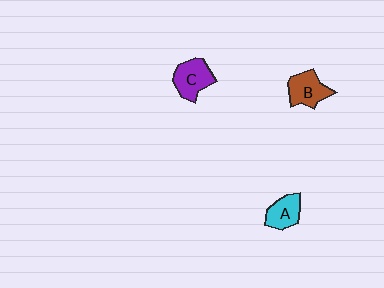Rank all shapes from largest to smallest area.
From largest to smallest: C (purple), B (brown), A (cyan).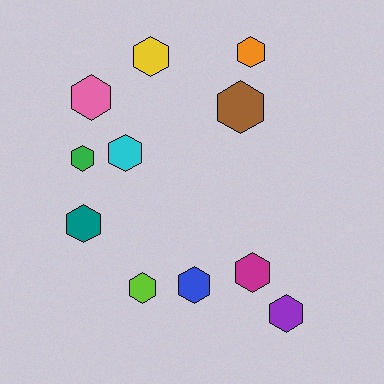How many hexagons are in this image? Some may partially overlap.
There are 11 hexagons.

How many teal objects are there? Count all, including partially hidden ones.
There is 1 teal object.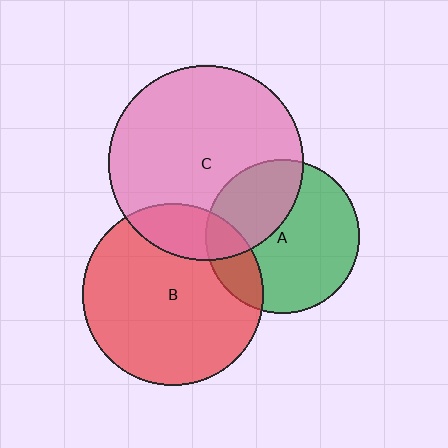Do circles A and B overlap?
Yes.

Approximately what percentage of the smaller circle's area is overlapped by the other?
Approximately 20%.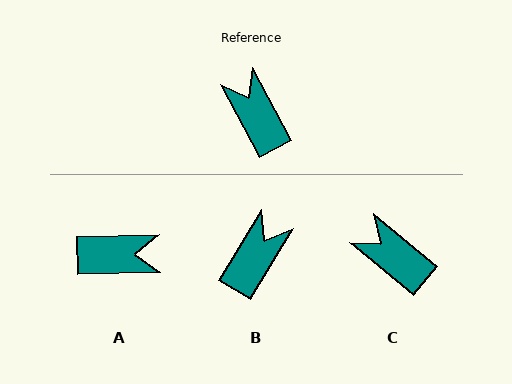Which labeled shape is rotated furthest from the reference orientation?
A, about 117 degrees away.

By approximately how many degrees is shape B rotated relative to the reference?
Approximately 59 degrees clockwise.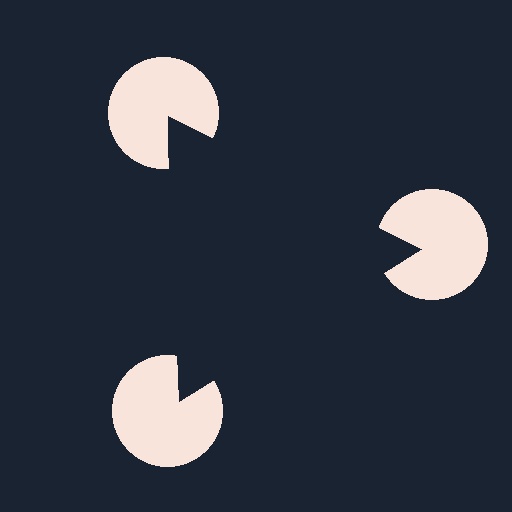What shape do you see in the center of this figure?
An illusory triangle — its edges are inferred from the aligned wedge cuts in the pac-man discs, not physically drawn.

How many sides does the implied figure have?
3 sides.